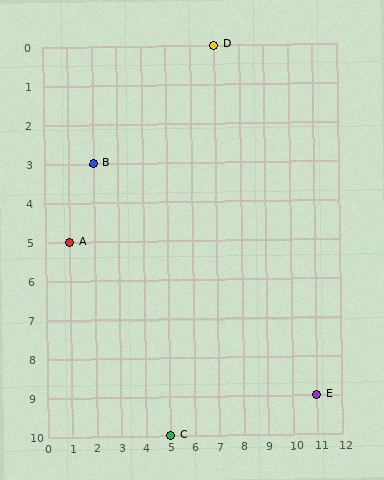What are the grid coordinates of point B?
Point B is at grid coordinates (2, 3).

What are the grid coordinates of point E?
Point E is at grid coordinates (11, 9).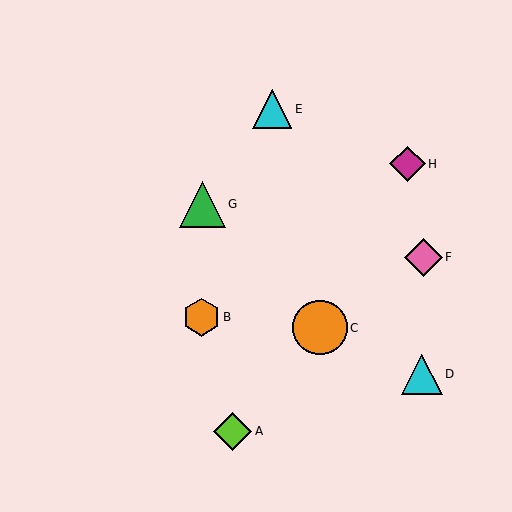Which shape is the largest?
The orange circle (labeled C) is the largest.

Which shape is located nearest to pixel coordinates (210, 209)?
The green triangle (labeled G) at (202, 204) is nearest to that location.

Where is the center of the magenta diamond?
The center of the magenta diamond is at (407, 164).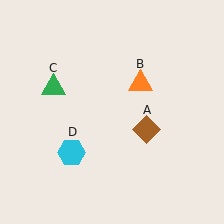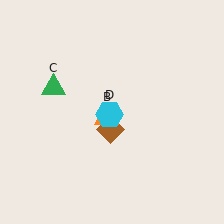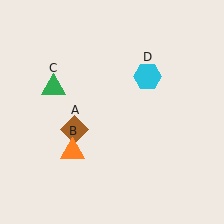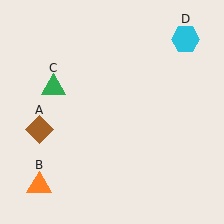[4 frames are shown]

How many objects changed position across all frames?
3 objects changed position: brown diamond (object A), orange triangle (object B), cyan hexagon (object D).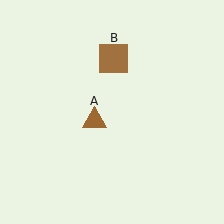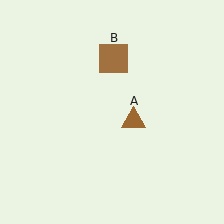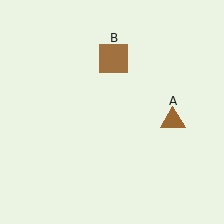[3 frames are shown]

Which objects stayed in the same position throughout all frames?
Brown square (object B) remained stationary.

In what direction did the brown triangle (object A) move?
The brown triangle (object A) moved right.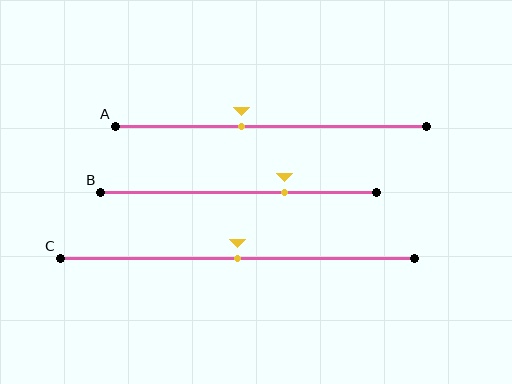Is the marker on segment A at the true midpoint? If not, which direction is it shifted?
No, the marker on segment A is shifted to the left by about 9% of the segment length.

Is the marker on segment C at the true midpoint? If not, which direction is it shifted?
Yes, the marker on segment C is at the true midpoint.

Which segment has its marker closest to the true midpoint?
Segment C has its marker closest to the true midpoint.